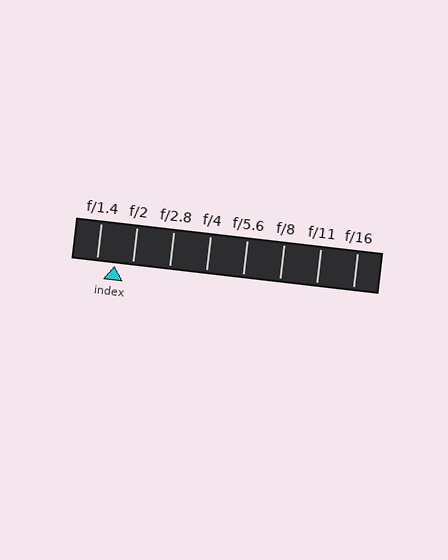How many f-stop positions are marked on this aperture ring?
There are 8 f-stop positions marked.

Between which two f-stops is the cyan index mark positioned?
The index mark is between f/1.4 and f/2.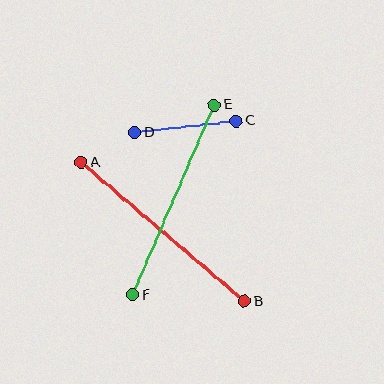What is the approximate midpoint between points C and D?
The midpoint is at approximately (186, 127) pixels.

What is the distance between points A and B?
The distance is approximately 215 pixels.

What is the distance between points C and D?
The distance is approximately 102 pixels.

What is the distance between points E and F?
The distance is approximately 207 pixels.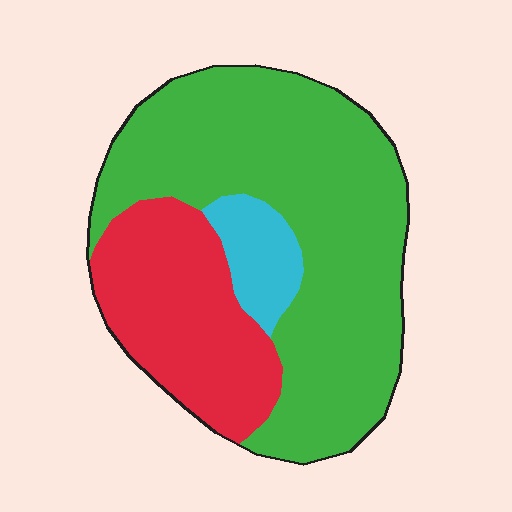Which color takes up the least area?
Cyan, at roughly 10%.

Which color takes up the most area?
Green, at roughly 65%.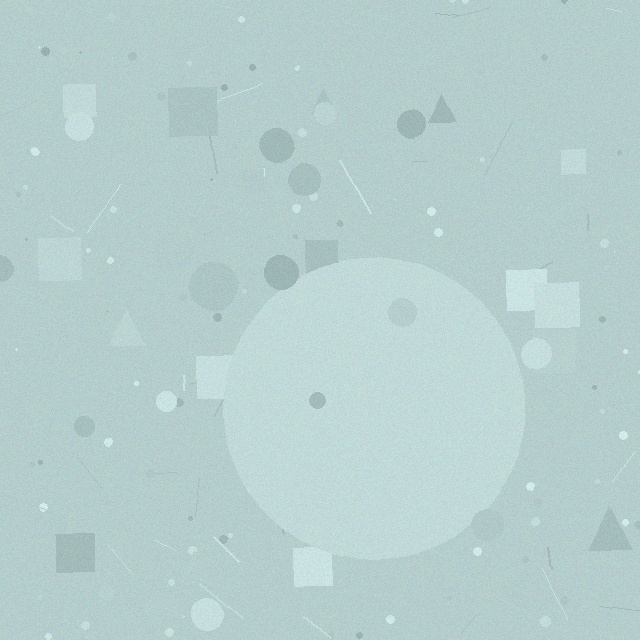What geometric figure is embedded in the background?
A circle is embedded in the background.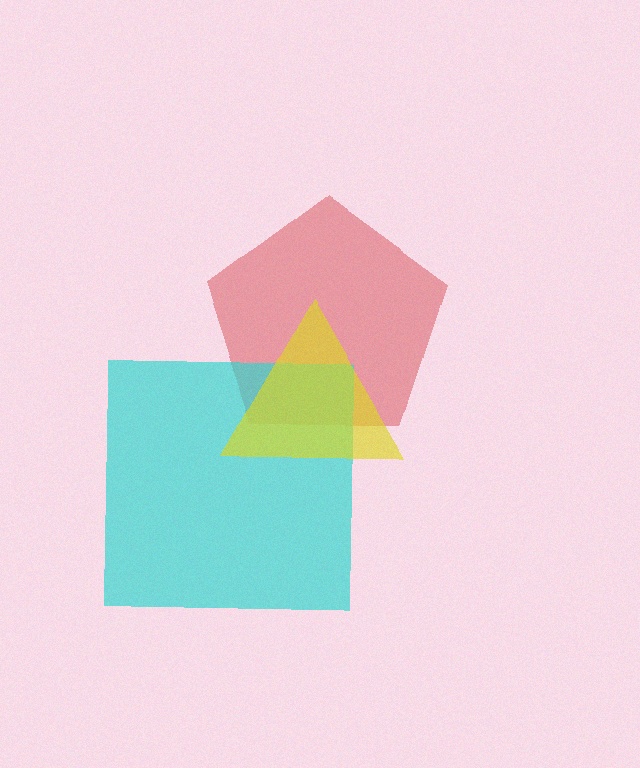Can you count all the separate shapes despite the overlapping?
Yes, there are 3 separate shapes.